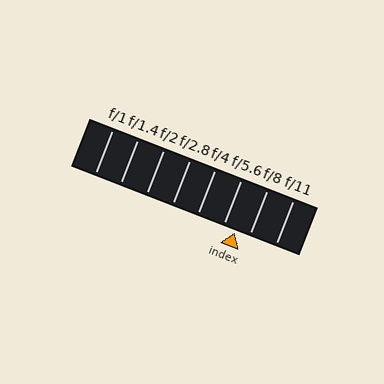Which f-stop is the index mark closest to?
The index mark is closest to f/5.6.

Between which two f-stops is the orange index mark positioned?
The index mark is between f/5.6 and f/8.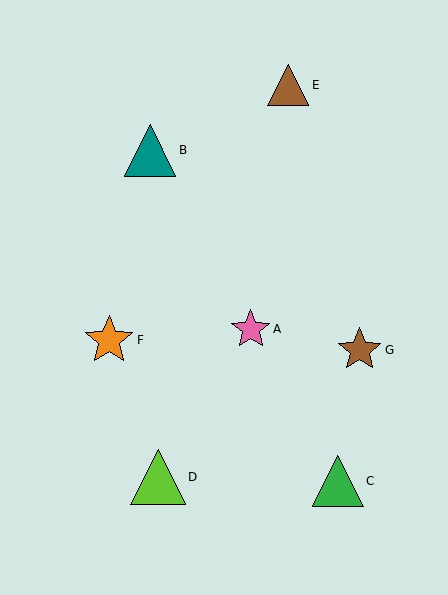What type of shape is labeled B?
Shape B is a teal triangle.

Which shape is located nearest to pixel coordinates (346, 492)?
The green triangle (labeled C) at (338, 481) is nearest to that location.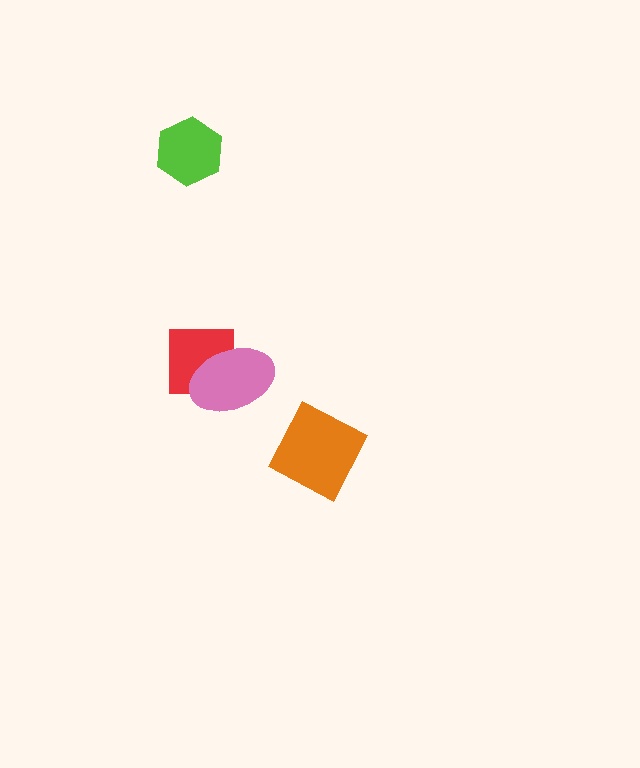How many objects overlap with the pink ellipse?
1 object overlaps with the pink ellipse.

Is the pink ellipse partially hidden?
No, no other shape covers it.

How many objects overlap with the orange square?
0 objects overlap with the orange square.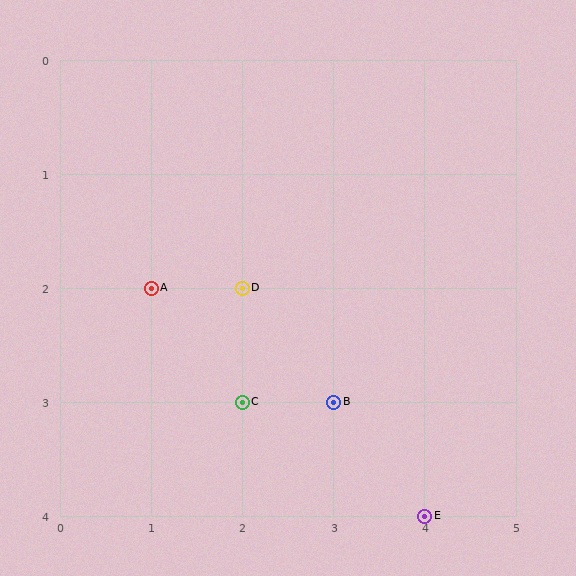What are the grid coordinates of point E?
Point E is at grid coordinates (4, 4).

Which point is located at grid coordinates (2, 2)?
Point D is at (2, 2).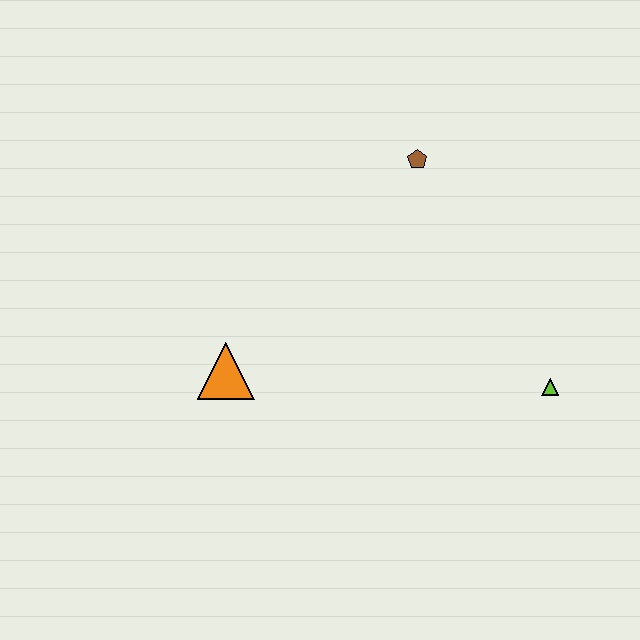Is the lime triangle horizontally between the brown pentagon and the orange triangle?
No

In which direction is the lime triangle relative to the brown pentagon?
The lime triangle is below the brown pentagon.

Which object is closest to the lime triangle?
The brown pentagon is closest to the lime triangle.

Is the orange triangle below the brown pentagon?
Yes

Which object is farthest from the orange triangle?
The lime triangle is farthest from the orange triangle.